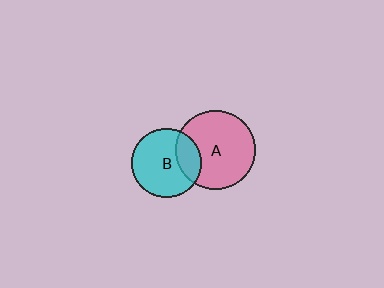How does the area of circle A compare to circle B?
Approximately 1.3 times.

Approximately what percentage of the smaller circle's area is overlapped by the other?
Approximately 25%.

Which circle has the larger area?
Circle A (pink).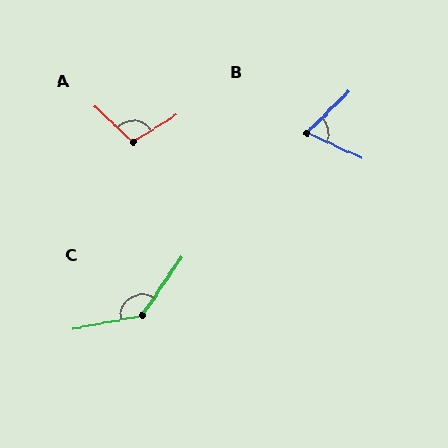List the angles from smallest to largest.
B (69°), A (105°), C (134°).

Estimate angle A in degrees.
Approximately 105 degrees.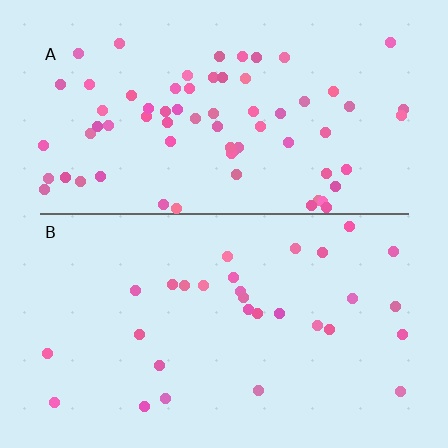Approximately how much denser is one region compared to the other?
Approximately 2.4× — region A over region B.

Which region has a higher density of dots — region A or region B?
A (the top).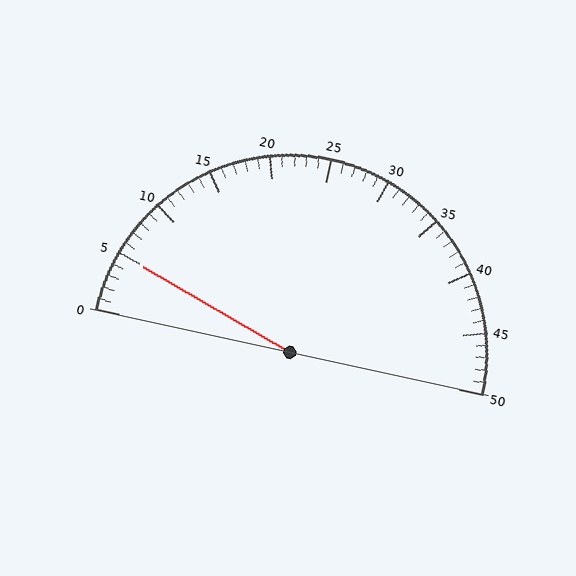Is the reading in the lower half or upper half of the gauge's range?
The reading is in the lower half of the range (0 to 50).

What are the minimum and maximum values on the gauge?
The gauge ranges from 0 to 50.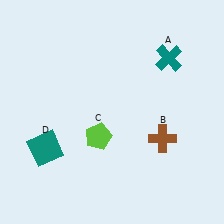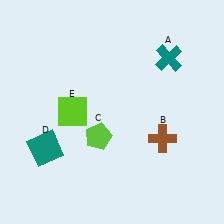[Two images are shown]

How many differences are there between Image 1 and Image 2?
There is 1 difference between the two images.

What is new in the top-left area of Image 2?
A lime square (E) was added in the top-left area of Image 2.